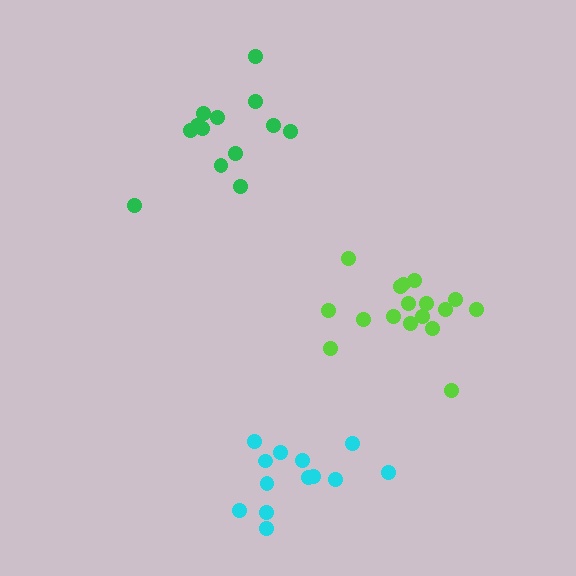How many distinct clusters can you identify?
There are 3 distinct clusters.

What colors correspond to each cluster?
The clusters are colored: lime, cyan, green.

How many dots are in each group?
Group 1: 17 dots, Group 2: 13 dots, Group 3: 13 dots (43 total).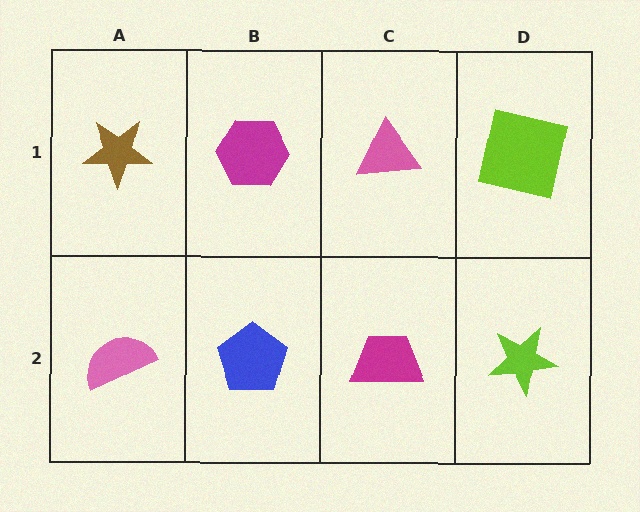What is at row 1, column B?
A magenta hexagon.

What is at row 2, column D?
A lime star.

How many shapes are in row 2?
4 shapes.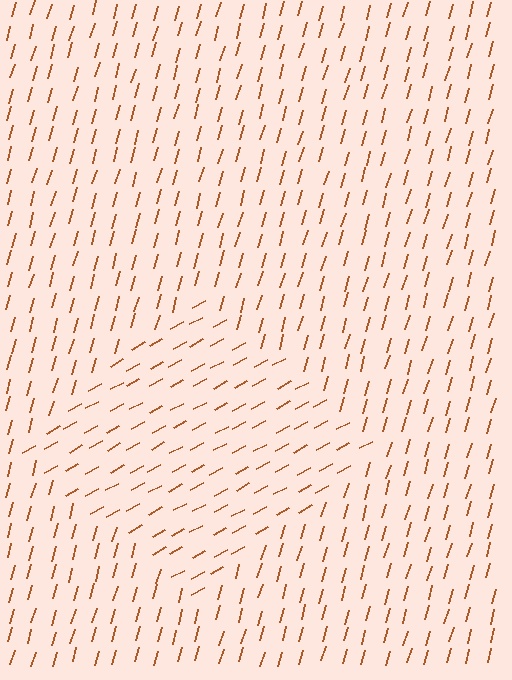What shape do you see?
I see a diamond.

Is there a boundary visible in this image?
Yes, there is a texture boundary formed by a change in line orientation.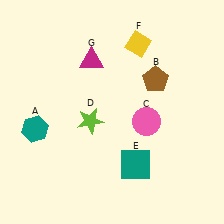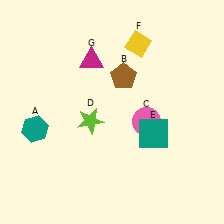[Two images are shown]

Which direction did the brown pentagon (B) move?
The brown pentagon (B) moved left.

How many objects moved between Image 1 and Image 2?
2 objects moved between the two images.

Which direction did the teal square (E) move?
The teal square (E) moved up.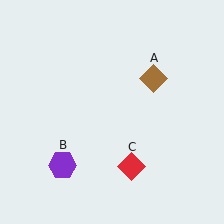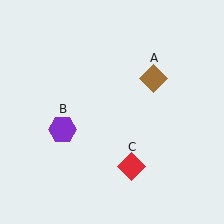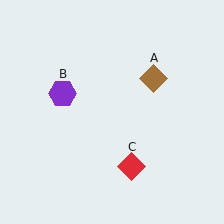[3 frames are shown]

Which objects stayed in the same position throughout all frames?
Brown diamond (object A) and red diamond (object C) remained stationary.